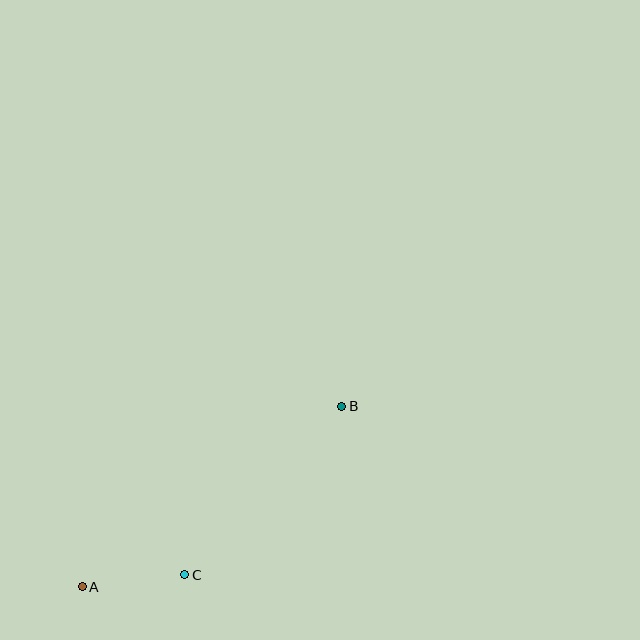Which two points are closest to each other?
Points A and C are closest to each other.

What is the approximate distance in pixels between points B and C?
The distance between B and C is approximately 230 pixels.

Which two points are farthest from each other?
Points A and B are farthest from each other.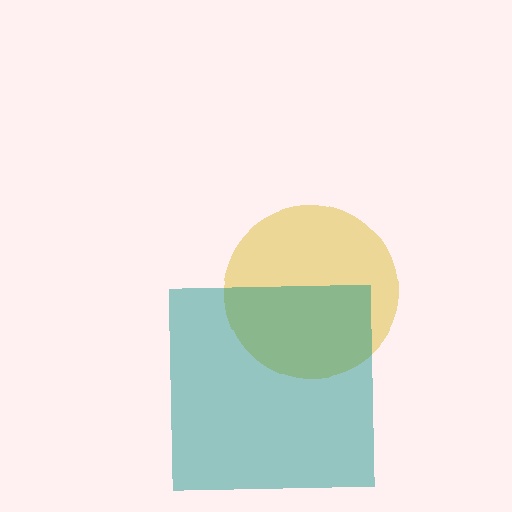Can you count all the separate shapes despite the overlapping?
Yes, there are 2 separate shapes.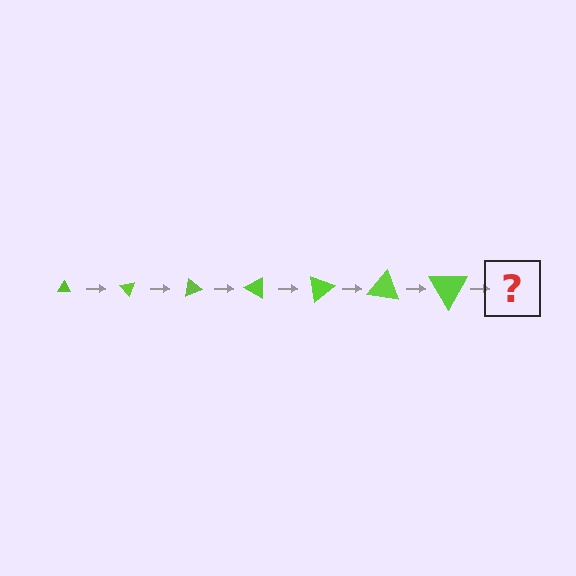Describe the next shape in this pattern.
It should be a triangle, larger than the previous one and rotated 350 degrees from the start.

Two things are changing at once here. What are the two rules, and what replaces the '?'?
The two rules are that the triangle grows larger each step and it rotates 50 degrees each step. The '?' should be a triangle, larger than the previous one and rotated 350 degrees from the start.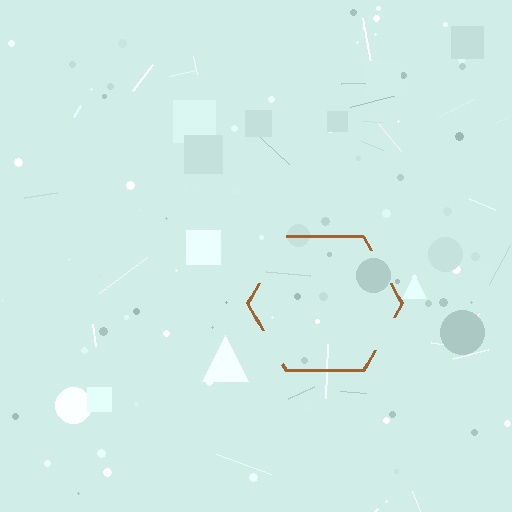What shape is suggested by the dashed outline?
The dashed outline suggests a hexagon.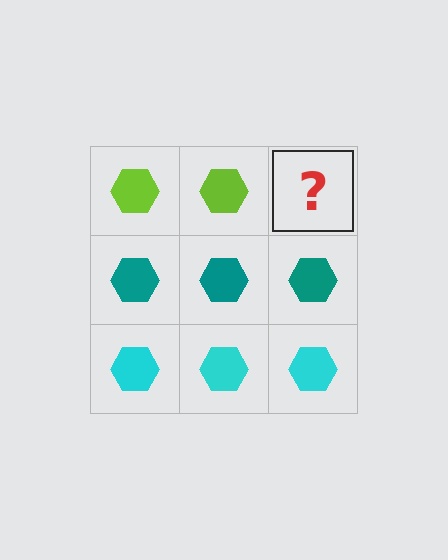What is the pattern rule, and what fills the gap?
The rule is that each row has a consistent color. The gap should be filled with a lime hexagon.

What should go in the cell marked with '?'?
The missing cell should contain a lime hexagon.